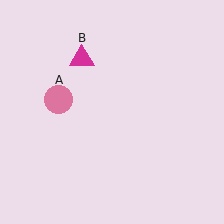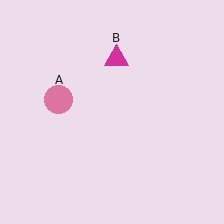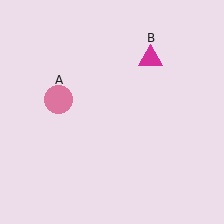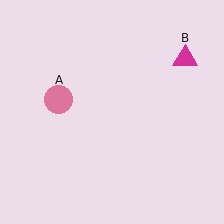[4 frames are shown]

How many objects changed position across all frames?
1 object changed position: magenta triangle (object B).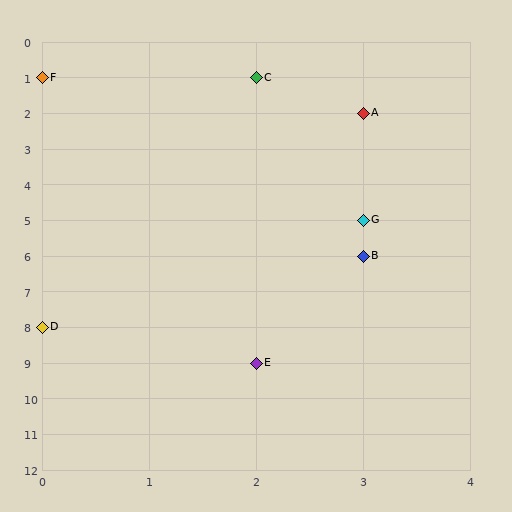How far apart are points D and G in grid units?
Points D and G are 3 columns and 3 rows apart (about 4.2 grid units diagonally).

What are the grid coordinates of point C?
Point C is at grid coordinates (2, 1).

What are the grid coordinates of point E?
Point E is at grid coordinates (2, 9).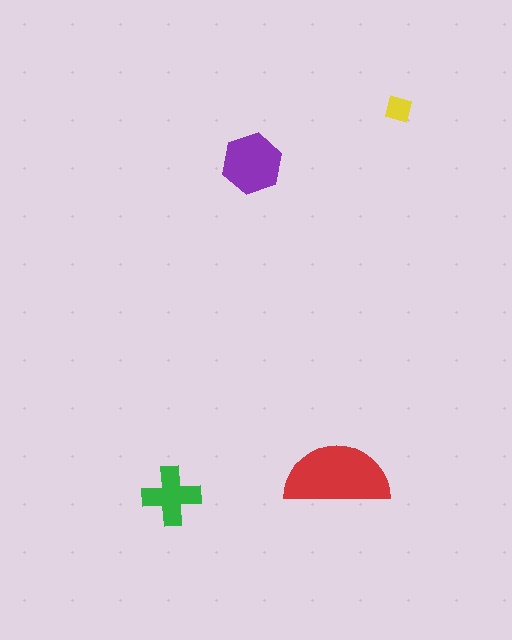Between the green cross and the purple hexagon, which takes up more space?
The purple hexagon.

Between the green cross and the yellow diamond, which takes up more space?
The green cross.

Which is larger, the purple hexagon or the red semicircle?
The red semicircle.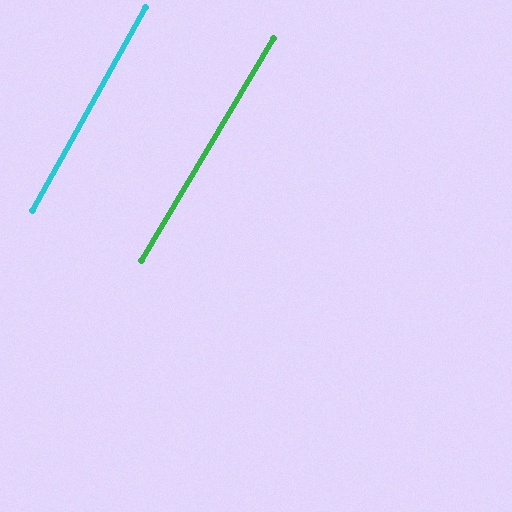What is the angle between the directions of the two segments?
Approximately 2 degrees.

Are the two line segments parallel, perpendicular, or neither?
Parallel — their directions differ by only 1.8°.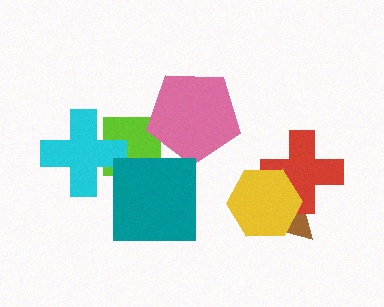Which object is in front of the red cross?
The yellow hexagon is in front of the red cross.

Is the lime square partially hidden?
Yes, it is partially covered by another shape.